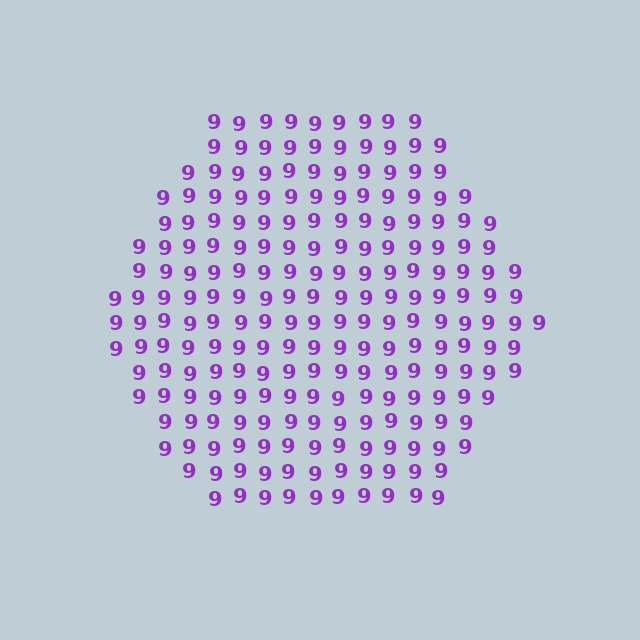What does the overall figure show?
The overall figure shows a hexagon.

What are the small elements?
The small elements are digit 9's.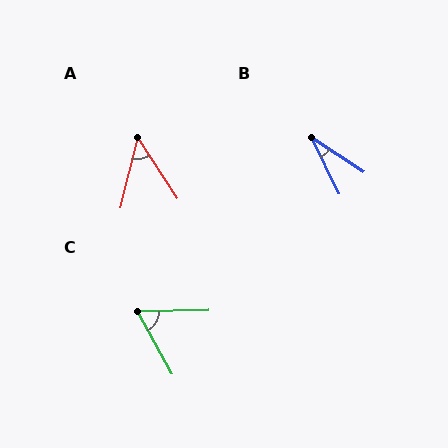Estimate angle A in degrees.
Approximately 47 degrees.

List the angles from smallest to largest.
B (31°), A (47°), C (62°).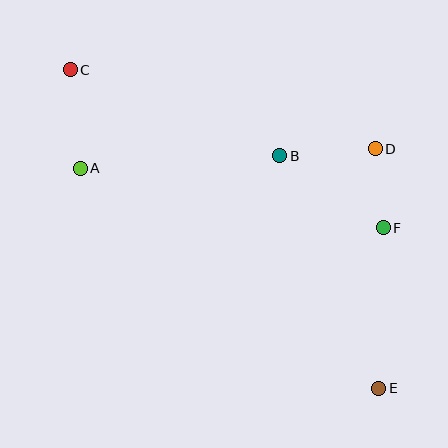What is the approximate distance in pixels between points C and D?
The distance between C and D is approximately 315 pixels.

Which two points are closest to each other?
Points D and F are closest to each other.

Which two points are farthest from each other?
Points C and E are farthest from each other.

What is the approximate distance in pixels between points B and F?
The distance between B and F is approximately 126 pixels.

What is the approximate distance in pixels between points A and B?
The distance between A and B is approximately 200 pixels.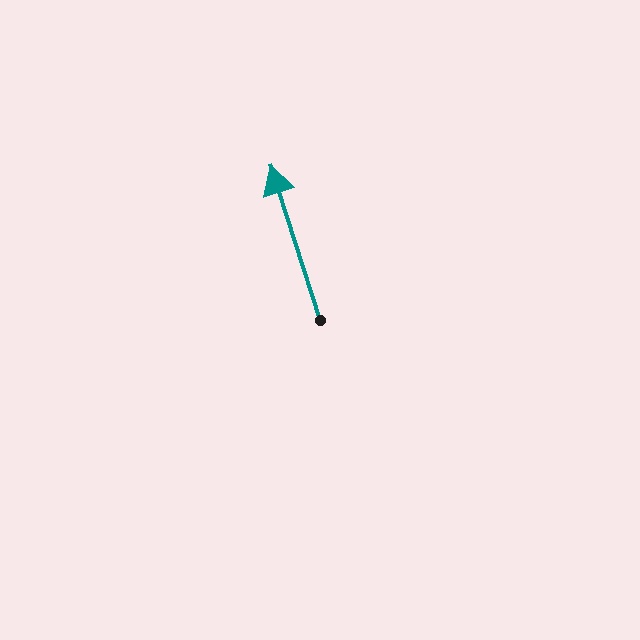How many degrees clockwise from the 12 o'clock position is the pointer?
Approximately 342 degrees.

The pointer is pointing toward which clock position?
Roughly 11 o'clock.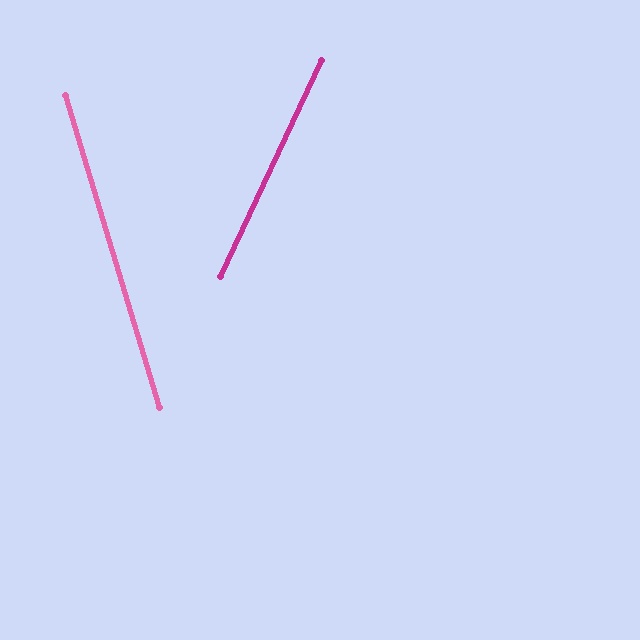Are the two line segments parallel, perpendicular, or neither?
Neither parallel nor perpendicular — they differ by about 42°.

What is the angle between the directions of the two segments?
Approximately 42 degrees.